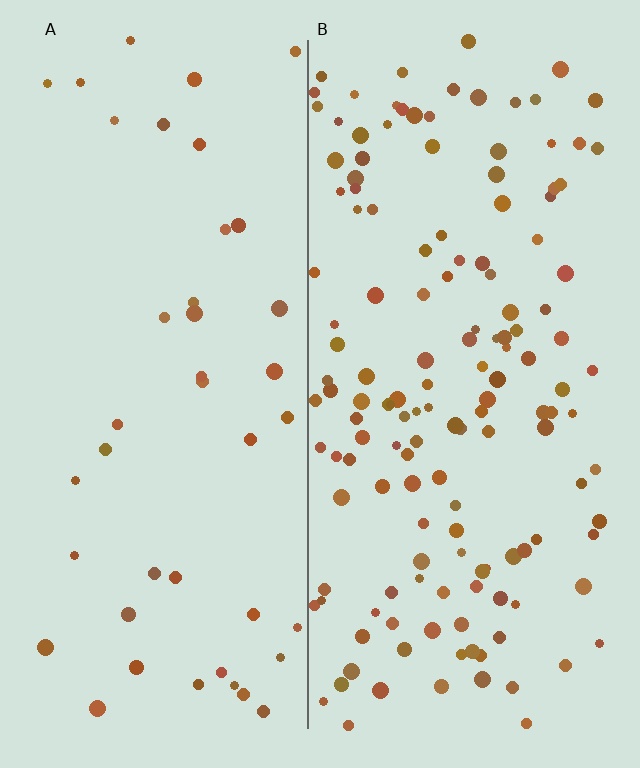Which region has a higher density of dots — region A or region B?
B (the right).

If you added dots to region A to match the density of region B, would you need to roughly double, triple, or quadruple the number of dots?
Approximately quadruple.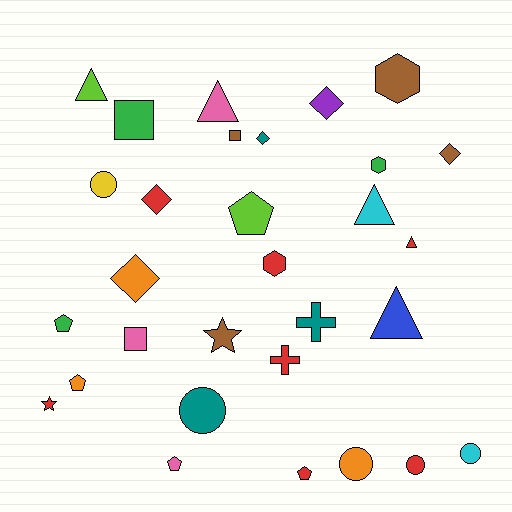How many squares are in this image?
There are 3 squares.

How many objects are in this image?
There are 30 objects.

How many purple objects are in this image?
There is 1 purple object.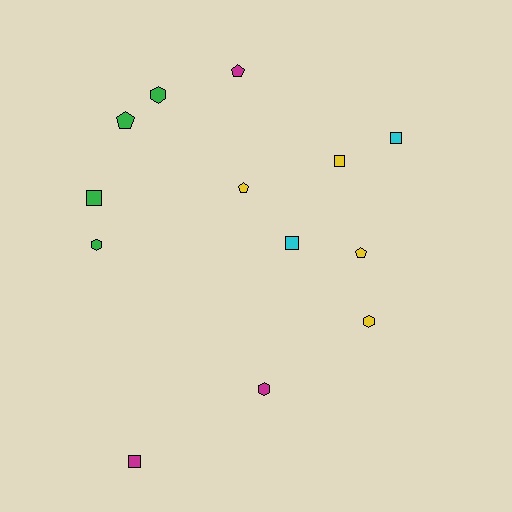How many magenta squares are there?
There is 1 magenta square.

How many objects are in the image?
There are 13 objects.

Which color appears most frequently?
Yellow, with 4 objects.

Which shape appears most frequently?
Square, with 5 objects.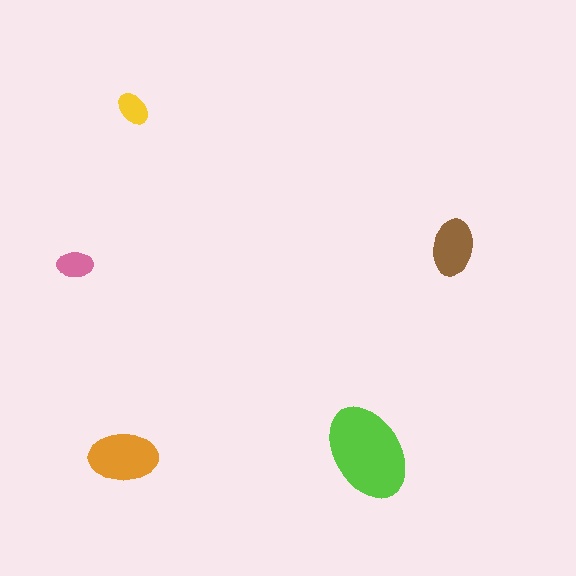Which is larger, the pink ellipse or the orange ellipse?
The orange one.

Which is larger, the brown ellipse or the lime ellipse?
The lime one.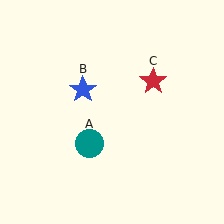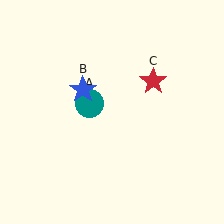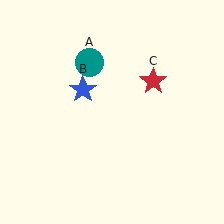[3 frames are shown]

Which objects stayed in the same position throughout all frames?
Blue star (object B) and red star (object C) remained stationary.